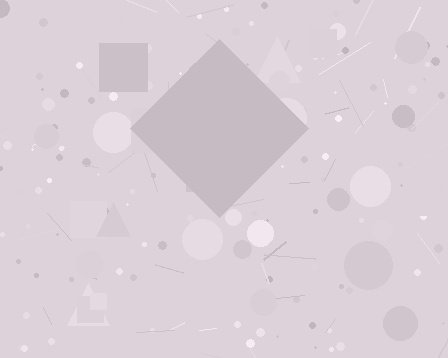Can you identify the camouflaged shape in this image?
The camouflaged shape is a diamond.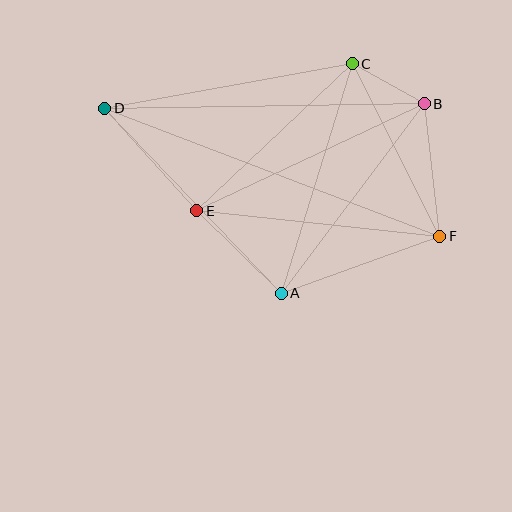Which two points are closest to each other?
Points B and C are closest to each other.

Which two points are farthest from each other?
Points D and F are farthest from each other.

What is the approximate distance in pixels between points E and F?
The distance between E and F is approximately 244 pixels.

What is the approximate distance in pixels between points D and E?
The distance between D and E is approximately 138 pixels.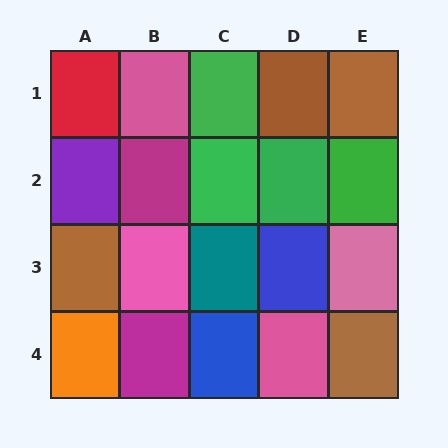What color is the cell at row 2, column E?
Green.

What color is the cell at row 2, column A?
Purple.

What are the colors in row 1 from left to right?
Red, pink, green, brown, brown.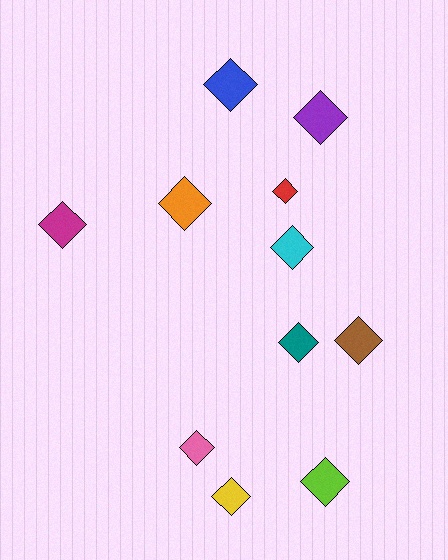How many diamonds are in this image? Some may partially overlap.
There are 11 diamonds.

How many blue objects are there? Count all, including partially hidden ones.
There is 1 blue object.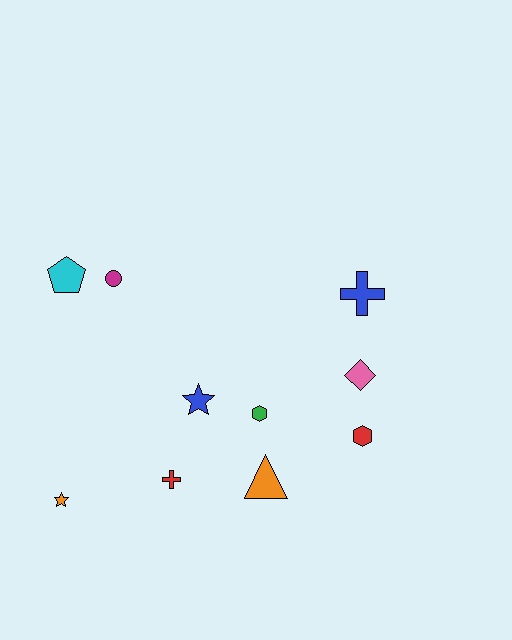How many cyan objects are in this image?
There is 1 cyan object.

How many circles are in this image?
There is 1 circle.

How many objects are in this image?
There are 10 objects.